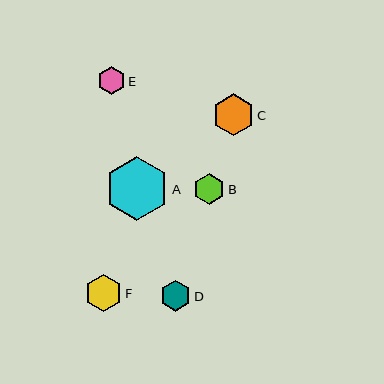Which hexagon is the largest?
Hexagon A is the largest with a size of approximately 64 pixels.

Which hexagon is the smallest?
Hexagon E is the smallest with a size of approximately 28 pixels.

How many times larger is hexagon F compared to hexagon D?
Hexagon F is approximately 1.2 times the size of hexagon D.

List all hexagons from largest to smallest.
From largest to smallest: A, C, F, B, D, E.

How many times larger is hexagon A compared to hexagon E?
Hexagon A is approximately 2.3 times the size of hexagon E.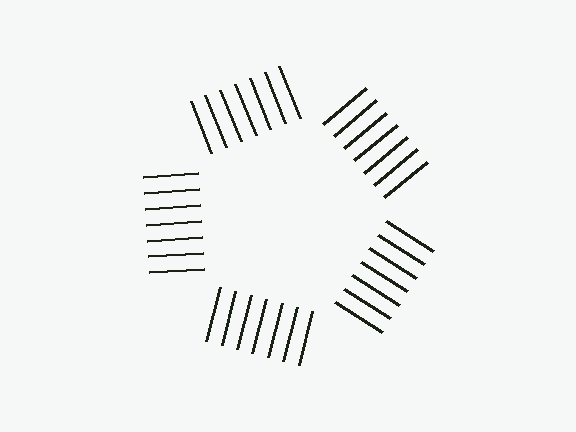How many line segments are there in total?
35 — 7 along each of the 5 edges.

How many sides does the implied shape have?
5 sides — the line-ends trace a pentagon.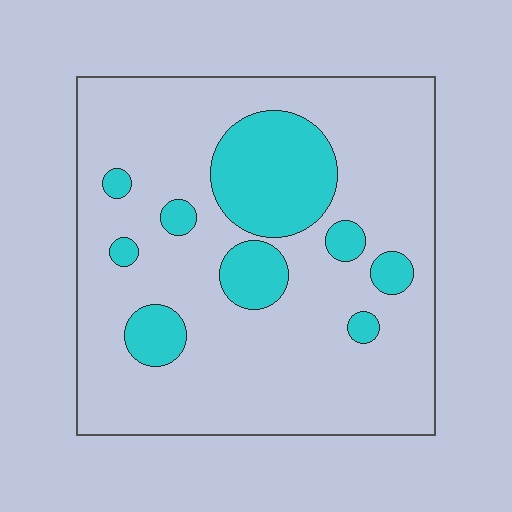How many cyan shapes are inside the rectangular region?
9.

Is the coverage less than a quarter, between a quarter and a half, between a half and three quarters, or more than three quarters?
Less than a quarter.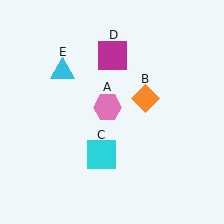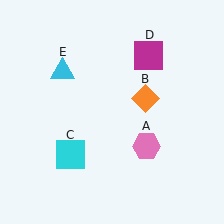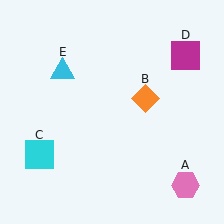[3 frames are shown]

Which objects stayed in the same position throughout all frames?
Orange diamond (object B) and cyan triangle (object E) remained stationary.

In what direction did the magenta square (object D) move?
The magenta square (object D) moved right.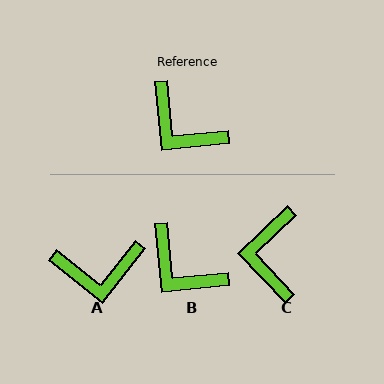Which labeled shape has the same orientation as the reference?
B.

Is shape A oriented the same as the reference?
No, it is off by about 46 degrees.